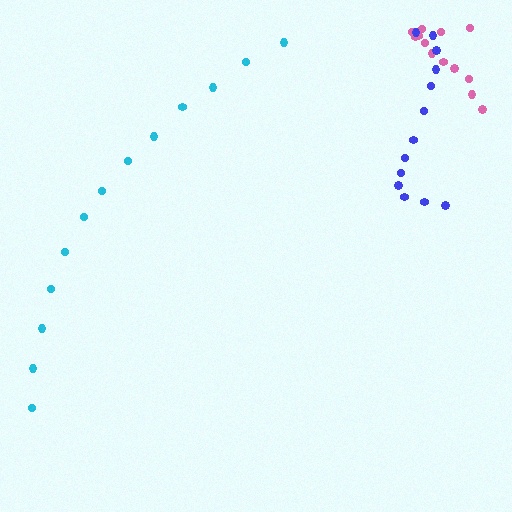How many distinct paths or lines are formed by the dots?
There are 3 distinct paths.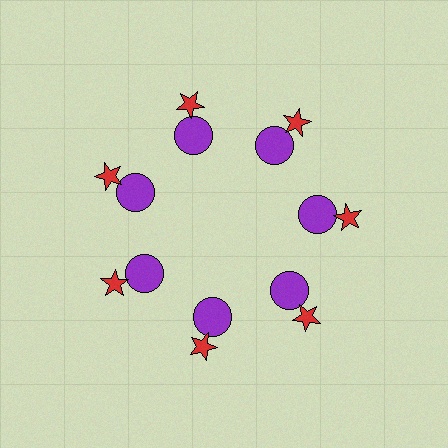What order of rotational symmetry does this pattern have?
This pattern has 7-fold rotational symmetry.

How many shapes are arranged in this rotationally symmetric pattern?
There are 14 shapes, arranged in 7 groups of 2.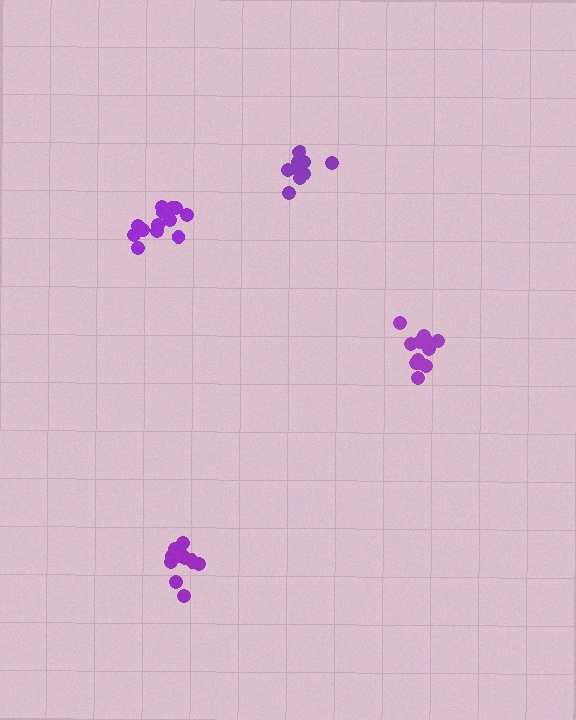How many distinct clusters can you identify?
There are 4 distinct clusters.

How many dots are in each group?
Group 1: 13 dots, Group 2: 9 dots, Group 3: 14 dots, Group 4: 12 dots (48 total).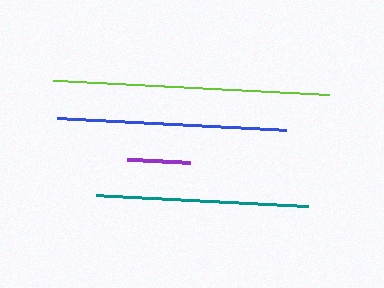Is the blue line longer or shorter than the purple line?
The blue line is longer than the purple line.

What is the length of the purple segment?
The purple segment is approximately 63 pixels long.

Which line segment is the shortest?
The purple line is the shortest at approximately 63 pixels.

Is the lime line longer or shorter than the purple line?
The lime line is longer than the purple line.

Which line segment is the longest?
The lime line is the longest at approximately 276 pixels.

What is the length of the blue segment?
The blue segment is approximately 229 pixels long.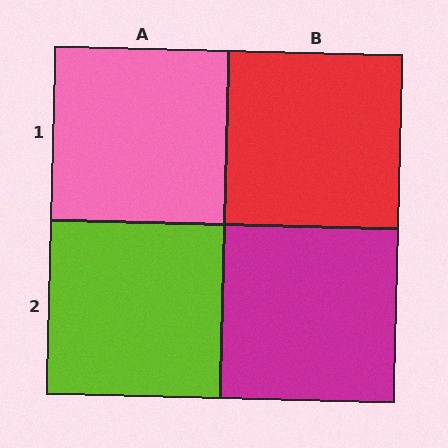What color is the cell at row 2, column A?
Lime.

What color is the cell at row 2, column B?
Magenta.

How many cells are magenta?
1 cell is magenta.